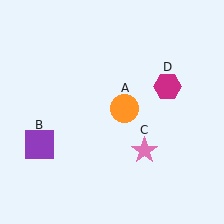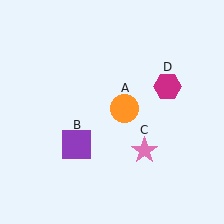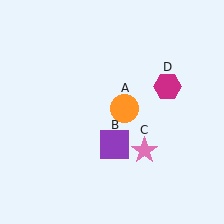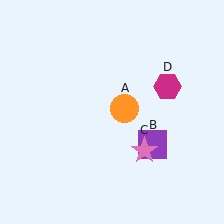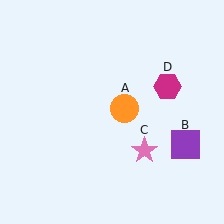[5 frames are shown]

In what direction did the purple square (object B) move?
The purple square (object B) moved right.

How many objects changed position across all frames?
1 object changed position: purple square (object B).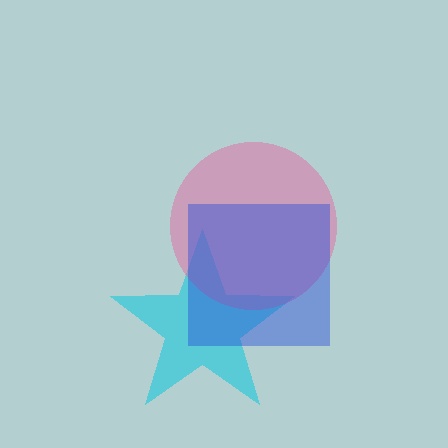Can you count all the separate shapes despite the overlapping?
Yes, there are 3 separate shapes.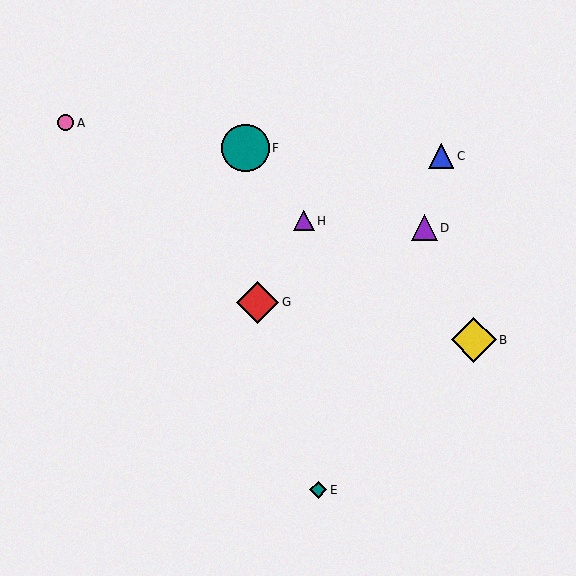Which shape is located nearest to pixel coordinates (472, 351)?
The yellow diamond (labeled B) at (474, 340) is nearest to that location.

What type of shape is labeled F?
Shape F is a teal circle.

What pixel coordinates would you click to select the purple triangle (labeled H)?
Click at (304, 221) to select the purple triangle H.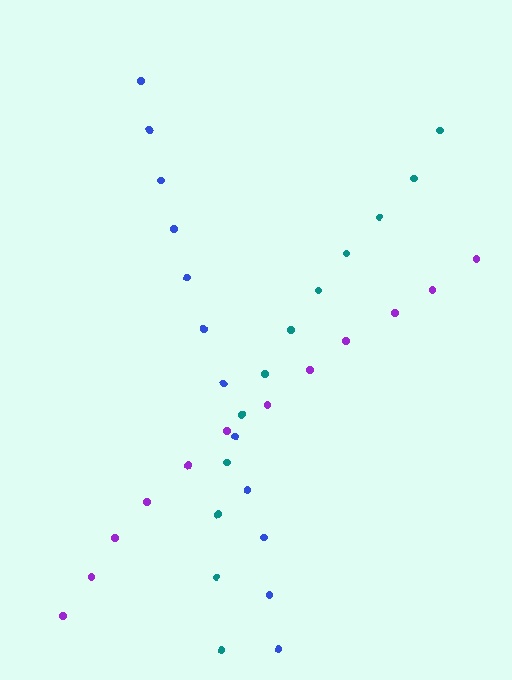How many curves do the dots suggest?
There are 3 distinct paths.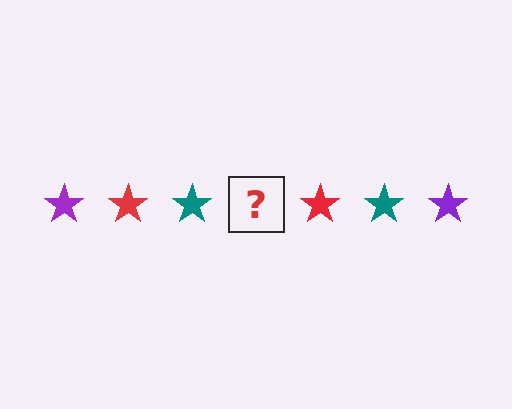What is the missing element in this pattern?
The missing element is a purple star.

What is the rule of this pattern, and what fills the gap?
The rule is that the pattern cycles through purple, red, teal stars. The gap should be filled with a purple star.